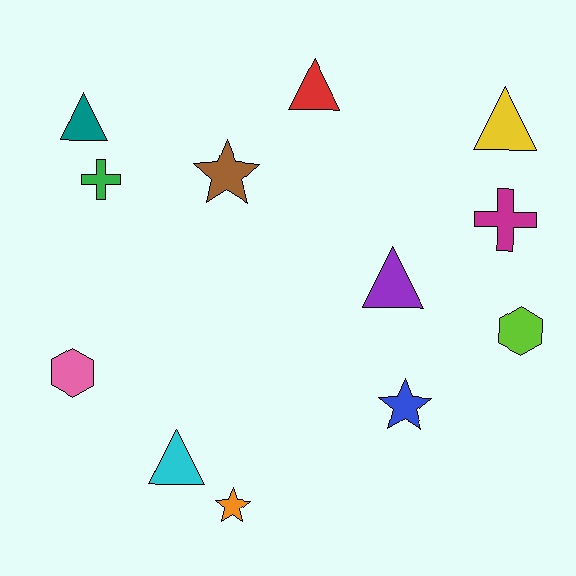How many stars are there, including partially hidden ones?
There are 3 stars.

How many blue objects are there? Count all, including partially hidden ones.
There is 1 blue object.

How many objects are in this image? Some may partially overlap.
There are 12 objects.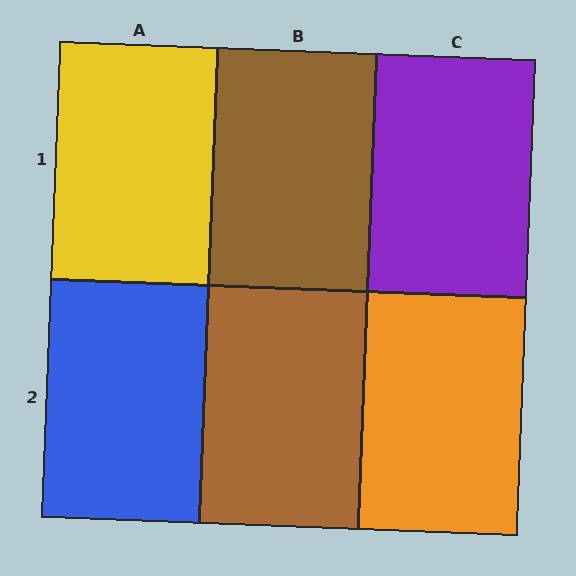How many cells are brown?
2 cells are brown.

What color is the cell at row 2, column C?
Orange.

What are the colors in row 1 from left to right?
Yellow, brown, purple.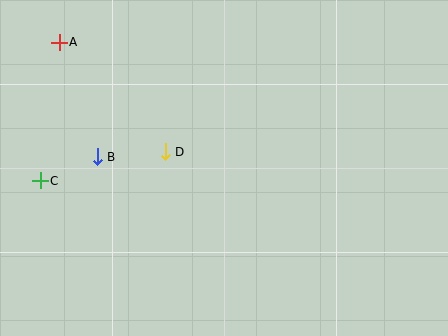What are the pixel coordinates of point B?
Point B is at (97, 157).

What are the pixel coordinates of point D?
Point D is at (165, 152).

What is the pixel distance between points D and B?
The distance between D and B is 68 pixels.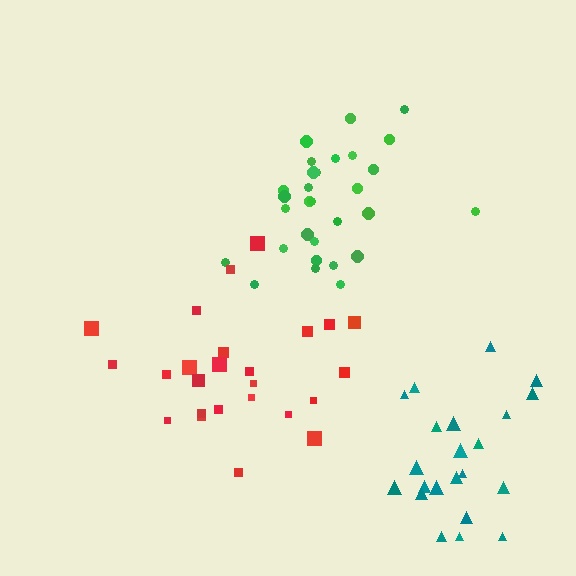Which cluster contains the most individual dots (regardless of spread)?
Green (30).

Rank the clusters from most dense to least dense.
green, teal, red.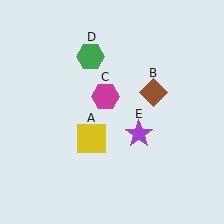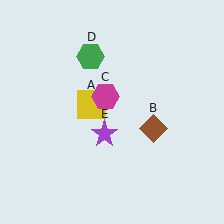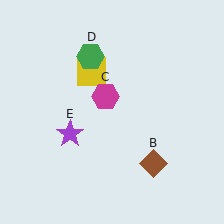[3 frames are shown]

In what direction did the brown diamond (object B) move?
The brown diamond (object B) moved down.